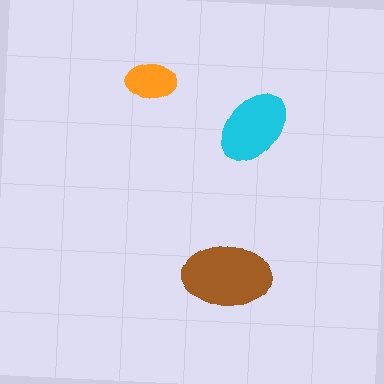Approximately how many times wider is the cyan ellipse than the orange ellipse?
About 1.5 times wider.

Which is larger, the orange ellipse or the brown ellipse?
The brown one.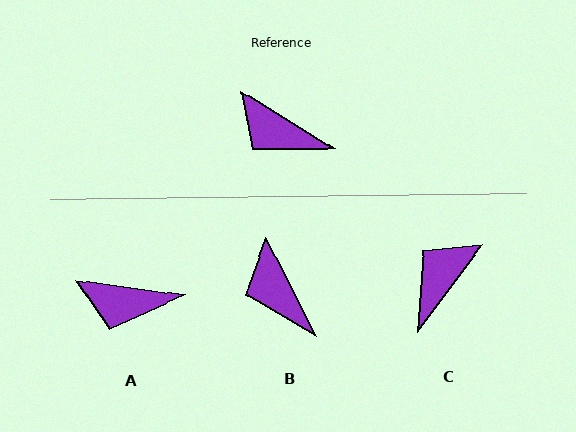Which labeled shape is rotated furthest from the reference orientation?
C, about 94 degrees away.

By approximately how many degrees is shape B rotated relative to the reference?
Approximately 31 degrees clockwise.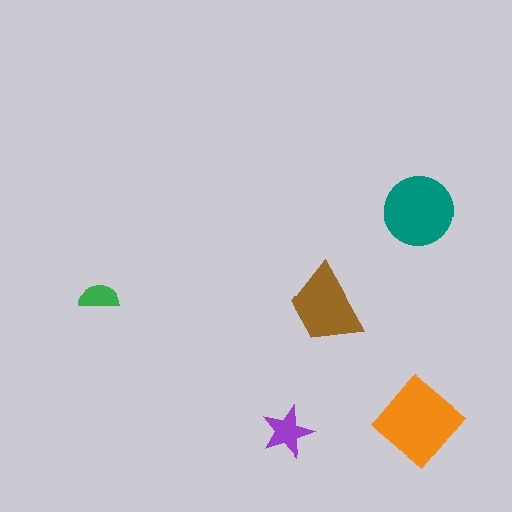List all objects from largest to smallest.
The orange diamond, the teal circle, the brown trapezoid, the purple star, the green semicircle.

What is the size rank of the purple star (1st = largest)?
4th.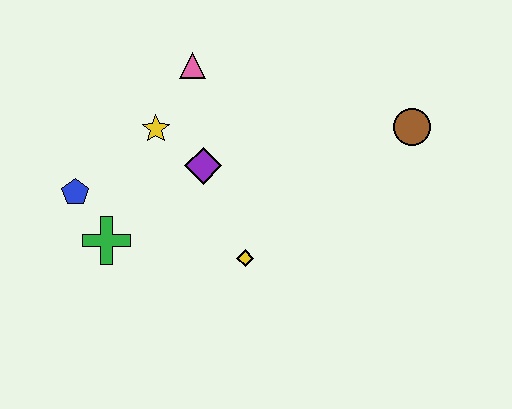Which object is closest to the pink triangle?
The yellow star is closest to the pink triangle.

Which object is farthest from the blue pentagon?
The brown circle is farthest from the blue pentagon.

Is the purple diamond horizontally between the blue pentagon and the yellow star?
No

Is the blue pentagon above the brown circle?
No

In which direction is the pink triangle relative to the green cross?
The pink triangle is above the green cross.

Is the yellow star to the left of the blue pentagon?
No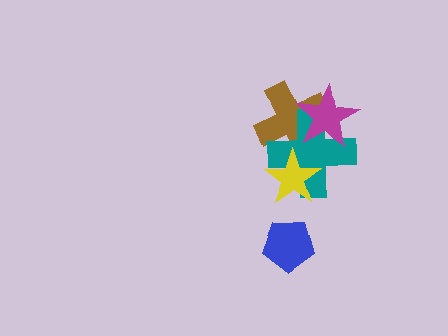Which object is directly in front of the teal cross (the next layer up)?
The yellow star is directly in front of the teal cross.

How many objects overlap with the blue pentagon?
0 objects overlap with the blue pentagon.